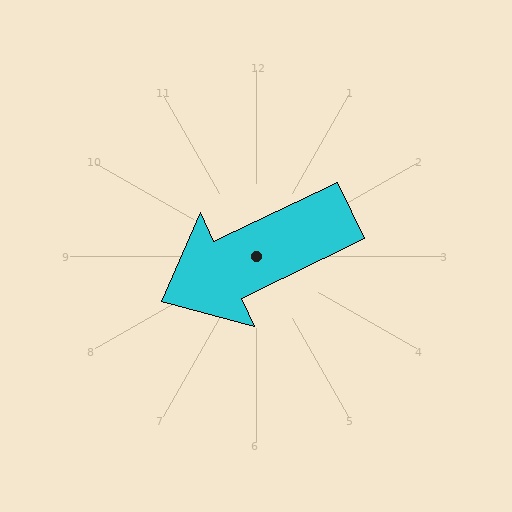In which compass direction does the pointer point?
Southwest.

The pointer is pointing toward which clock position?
Roughly 8 o'clock.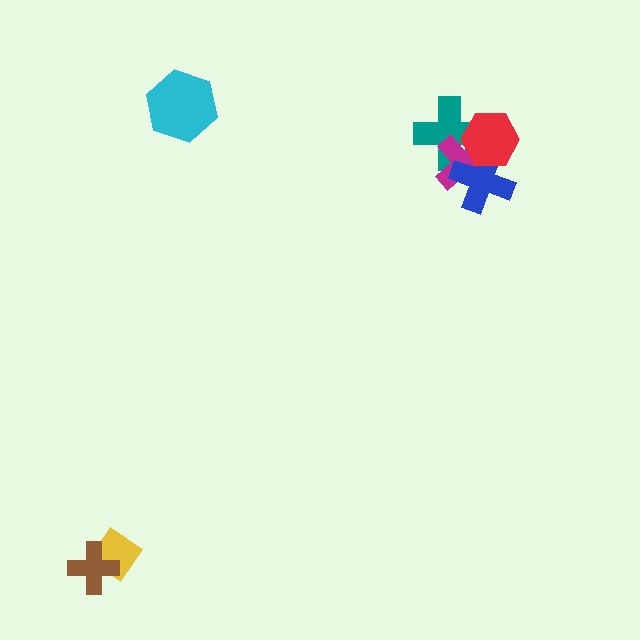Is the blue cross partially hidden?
Yes, it is partially covered by another shape.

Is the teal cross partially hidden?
Yes, it is partially covered by another shape.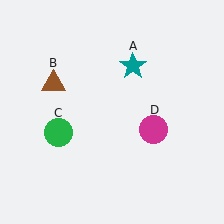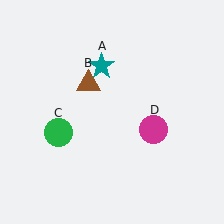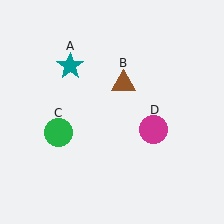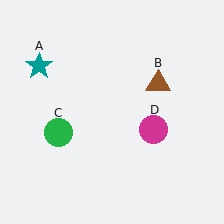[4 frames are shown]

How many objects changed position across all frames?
2 objects changed position: teal star (object A), brown triangle (object B).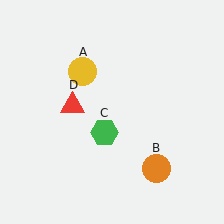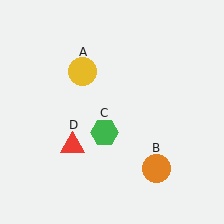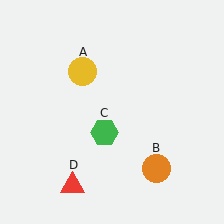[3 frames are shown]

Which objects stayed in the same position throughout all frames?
Yellow circle (object A) and orange circle (object B) and green hexagon (object C) remained stationary.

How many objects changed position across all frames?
1 object changed position: red triangle (object D).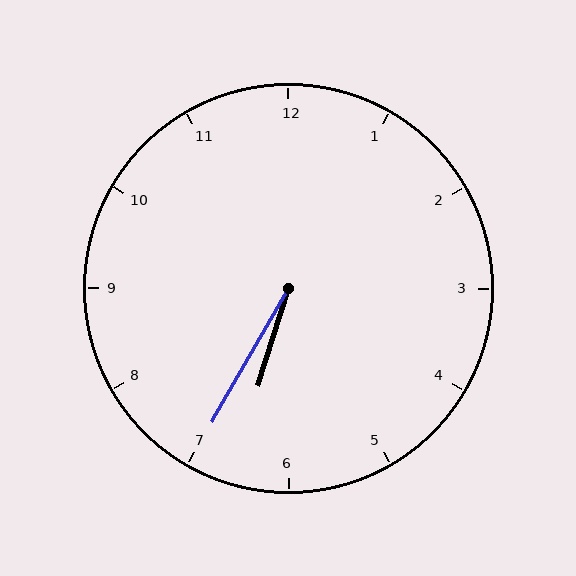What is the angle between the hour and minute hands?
Approximately 12 degrees.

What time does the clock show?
6:35.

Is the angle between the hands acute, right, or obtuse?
It is acute.